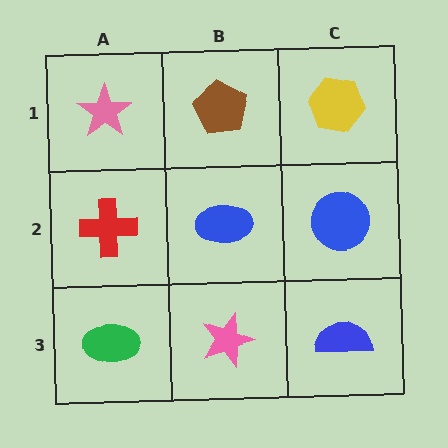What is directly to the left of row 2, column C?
A blue ellipse.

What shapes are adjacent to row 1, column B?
A blue ellipse (row 2, column B), a pink star (row 1, column A), a yellow hexagon (row 1, column C).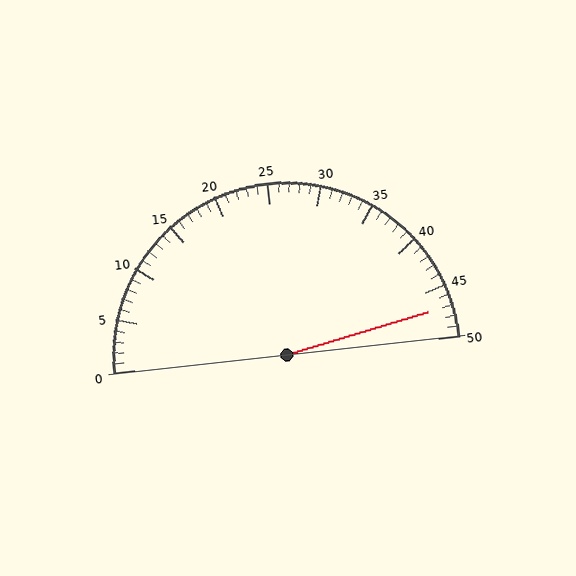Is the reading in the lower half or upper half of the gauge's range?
The reading is in the upper half of the range (0 to 50).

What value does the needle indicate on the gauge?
The needle indicates approximately 47.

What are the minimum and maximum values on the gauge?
The gauge ranges from 0 to 50.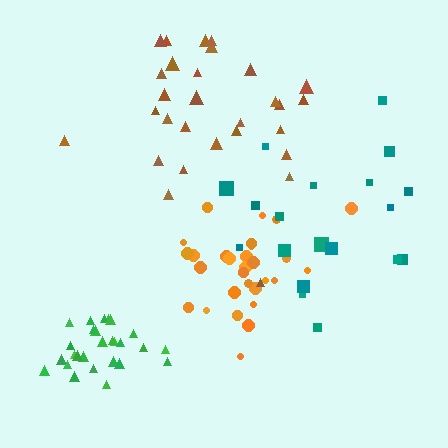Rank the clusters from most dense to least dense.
green, orange, brown, teal.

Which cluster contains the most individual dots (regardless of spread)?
Orange (31).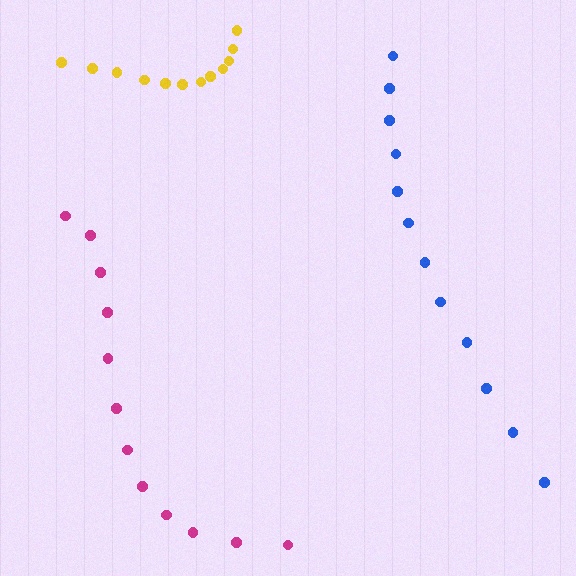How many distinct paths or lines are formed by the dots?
There are 3 distinct paths.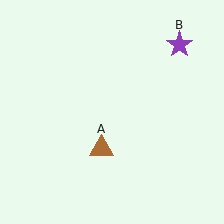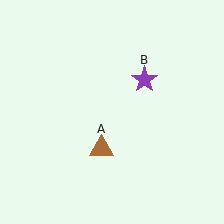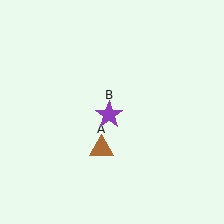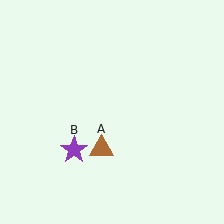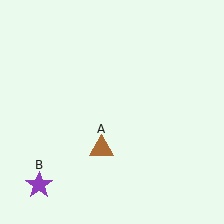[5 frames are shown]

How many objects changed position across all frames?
1 object changed position: purple star (object B).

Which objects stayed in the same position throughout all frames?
Brown triangle (object A) remained stationary.